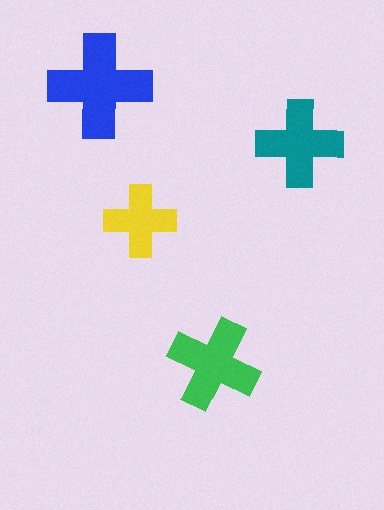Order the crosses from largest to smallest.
the blue one, the green one, the teal one, the yellow one.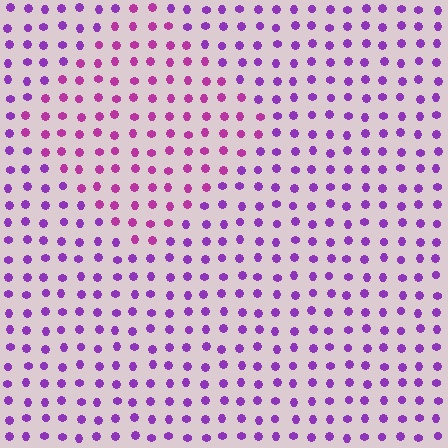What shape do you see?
I see a diamond.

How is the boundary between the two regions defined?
The boundary is defined purely by a slight shift in hue (about 30 degrees). Spacing, size, and orientation are identical on both sides.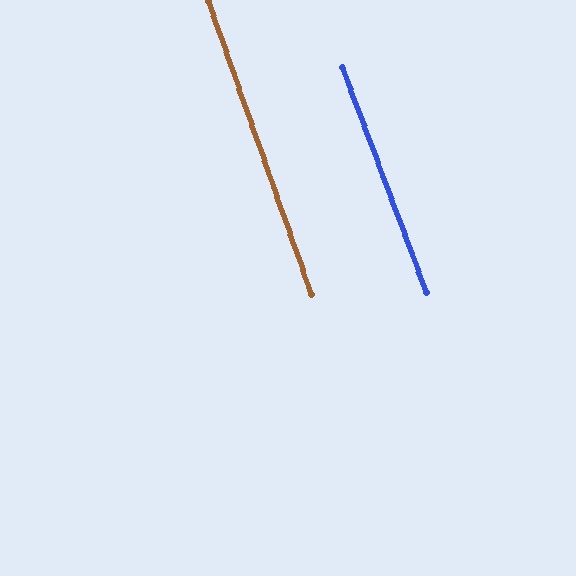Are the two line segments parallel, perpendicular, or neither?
Parallel — their directions differ by only 1.3°.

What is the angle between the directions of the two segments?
Approximately 1 degree.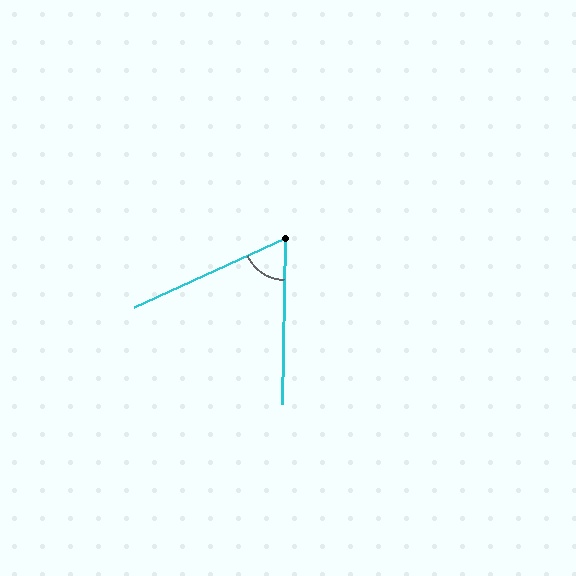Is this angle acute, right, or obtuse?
It is acute.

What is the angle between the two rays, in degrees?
Approximately 65 degrees.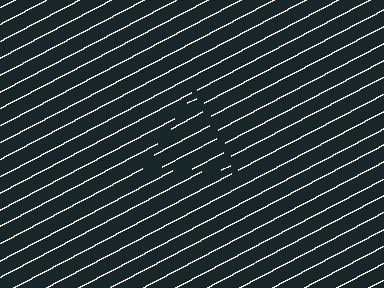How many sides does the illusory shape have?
3 sides — the line-ends trace a triangle.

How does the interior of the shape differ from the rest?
The interior of the shape contains the same grating, shifted by half a period — the contour is defined by the phase discontinuity where line-ends from the inner and outer gratings abut.